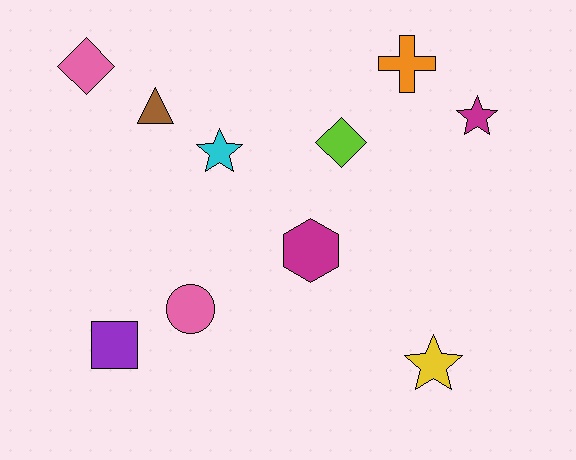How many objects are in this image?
There are 10 objects.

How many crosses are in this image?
There is 1 cross.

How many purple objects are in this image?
There is 1 purple object.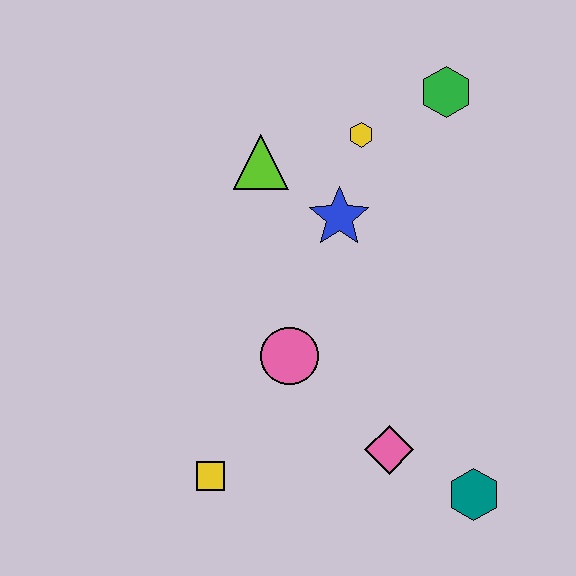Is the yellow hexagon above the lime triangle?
Yes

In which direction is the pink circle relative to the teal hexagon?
The pink circle is to the left of the teal hexagon.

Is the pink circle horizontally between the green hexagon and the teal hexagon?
No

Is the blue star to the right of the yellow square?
Yes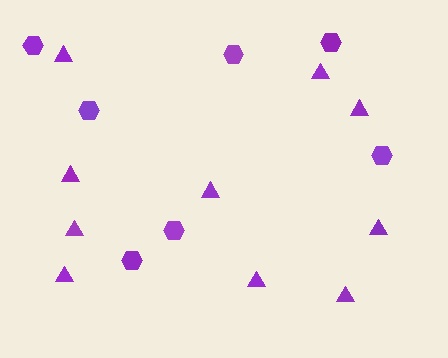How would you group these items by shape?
There are 2 groups: one group of hexagons (7) and one group of triangles (10).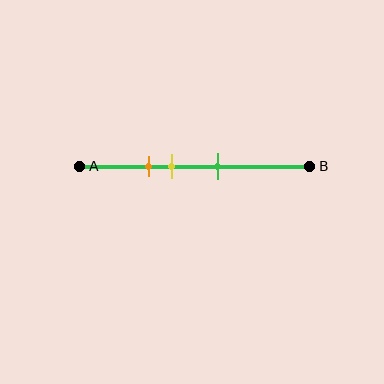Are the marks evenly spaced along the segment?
Yes, the marks are approximately evenly spaced.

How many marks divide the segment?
There are 3 marks dividing the segment.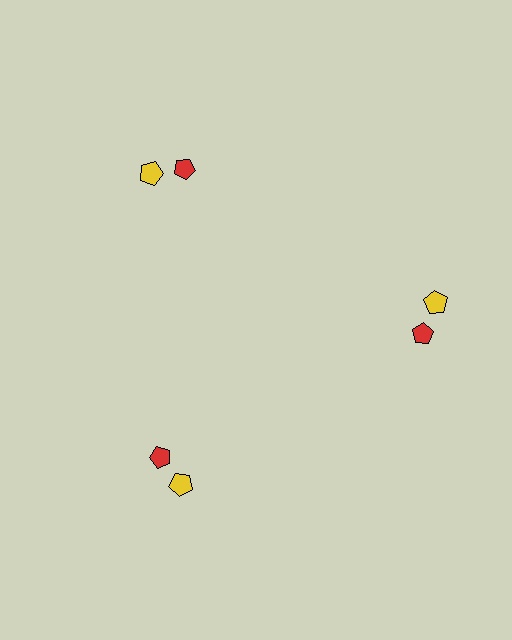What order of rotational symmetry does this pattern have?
This pattern has 3-fold rotational symmetry.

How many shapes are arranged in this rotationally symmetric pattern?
There are 6 shapes, arranged in 3 groups of 2.